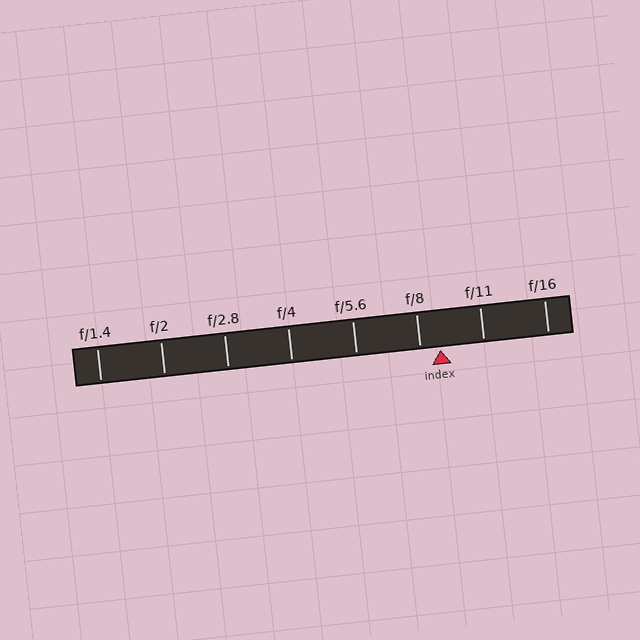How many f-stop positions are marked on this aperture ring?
There are 8 f-stop positions marked.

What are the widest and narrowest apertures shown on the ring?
The widest aperture shown is f/1.4 and the narrowest is f/16.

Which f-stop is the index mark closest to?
The index mark is closest to f/8.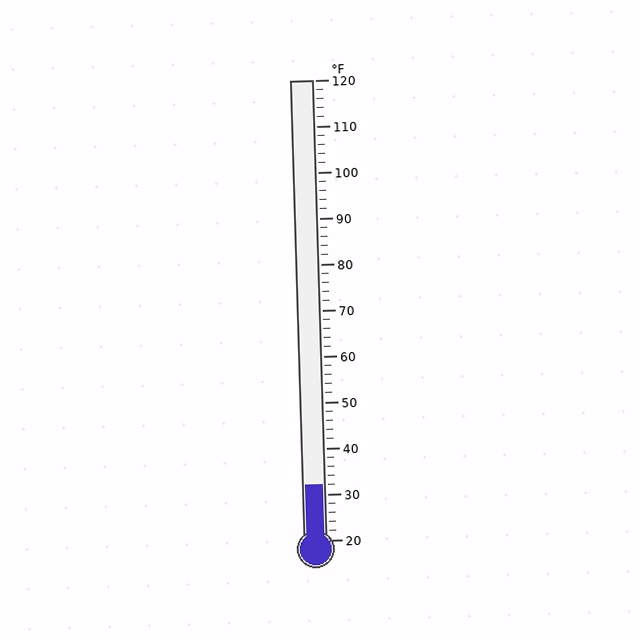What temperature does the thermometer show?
The thermometer shows approximately 32°F.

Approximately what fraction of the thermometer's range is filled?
The thermometer is filled to approximately 10% of its range.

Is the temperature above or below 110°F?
The temperature is below 110°F.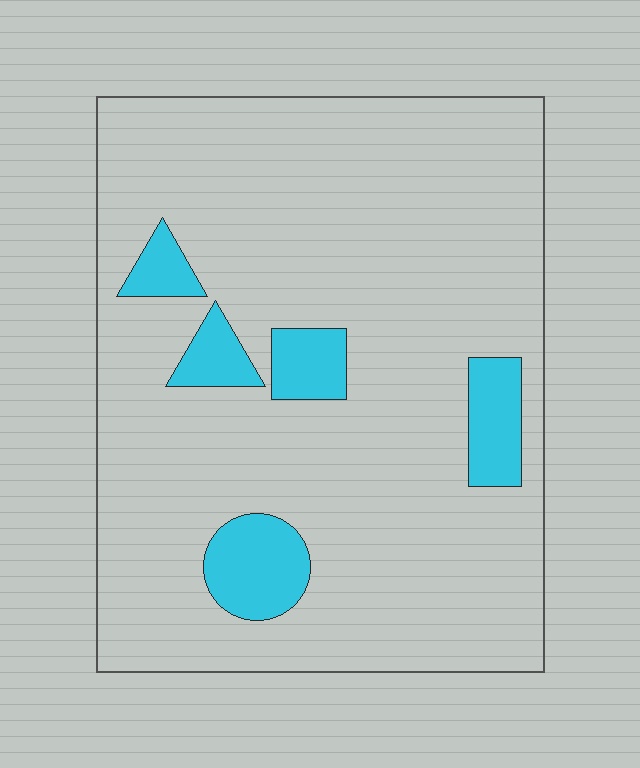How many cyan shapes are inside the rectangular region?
5.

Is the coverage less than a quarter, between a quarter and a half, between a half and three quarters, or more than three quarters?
Less than a quarter.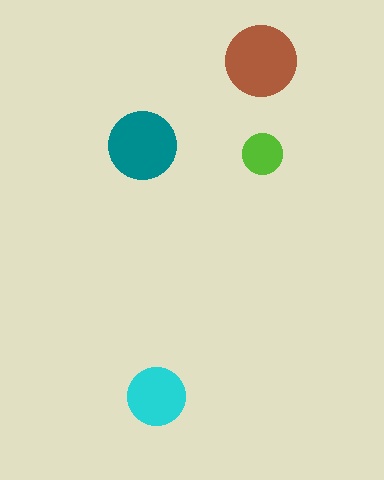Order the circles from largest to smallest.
the brown one, the teal one, the cyan one, the lime one.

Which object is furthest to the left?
The teal circle is leftmost.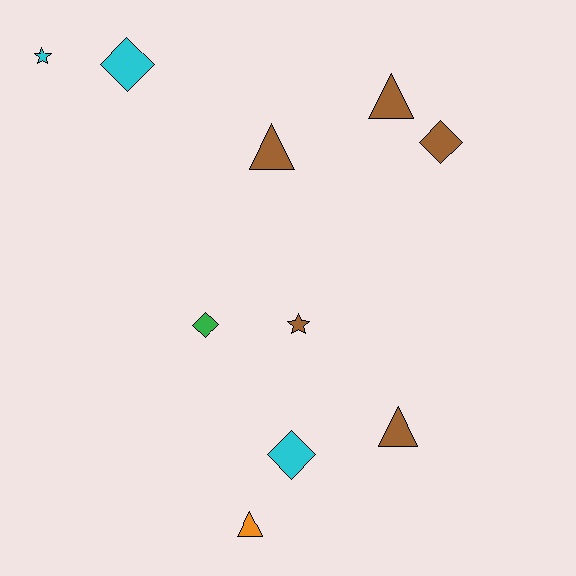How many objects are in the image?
There are 10 objects.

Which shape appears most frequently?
Triangle, with 4 objects.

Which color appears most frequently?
Brown, with 5 objects.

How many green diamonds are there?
There is 1 green diamond.